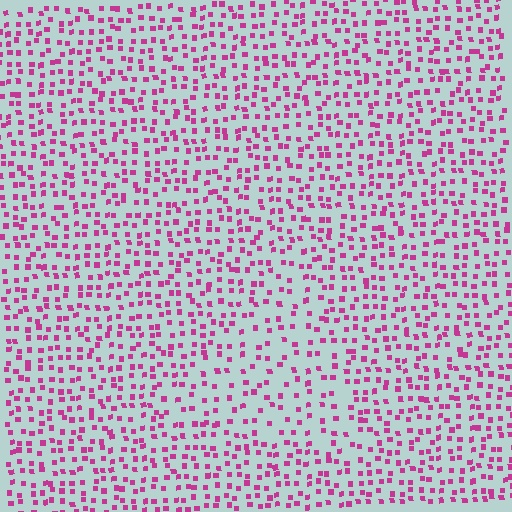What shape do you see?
I see a triangle.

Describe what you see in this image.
The image contains small magenta elements arranged at two different densities. A triangle-shaped region is visible where the elements are less densely packed than the surrounding area.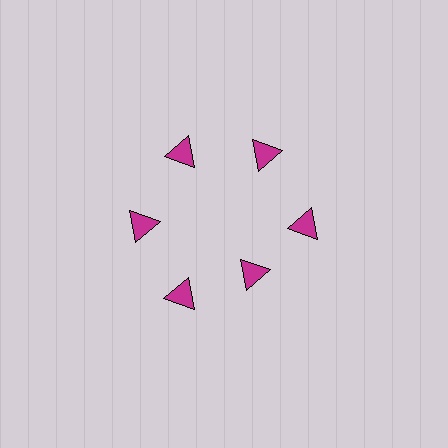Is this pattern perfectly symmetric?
No. The 6 magenta triangles are arranged in a ring, but one element near the 5 o'clock position is pulled inward toward the center, breaking the 6-fold rotational symmetry.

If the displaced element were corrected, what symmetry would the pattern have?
It would have 6-fold rotational symmetry — the pattern would map onto itself every 60 degrees.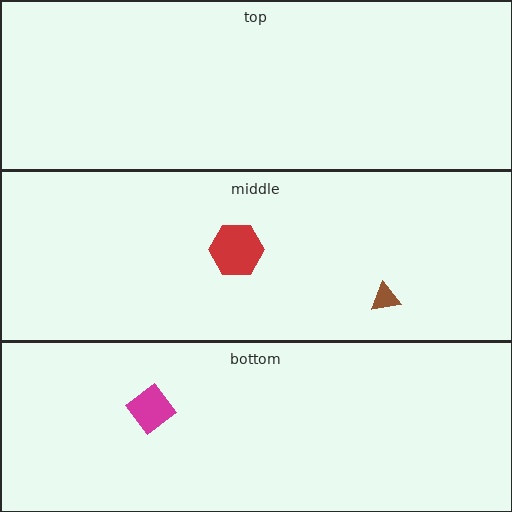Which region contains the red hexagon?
The middle region.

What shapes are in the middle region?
The red hexagon, the brown triangle.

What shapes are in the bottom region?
The magenta diamond.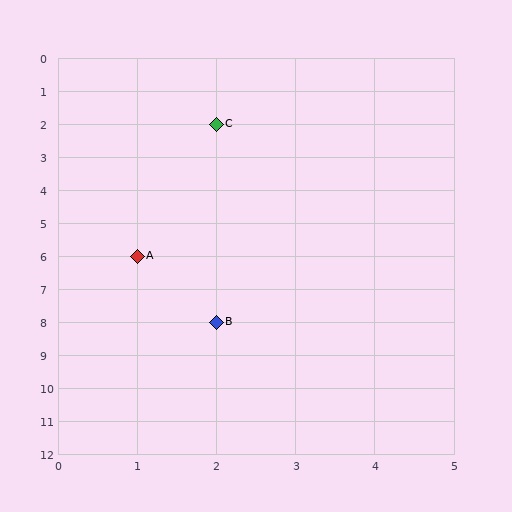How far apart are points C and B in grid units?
Points C and B are 6 rows apart.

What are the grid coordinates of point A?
Point A is at grid coordinates (1, 6).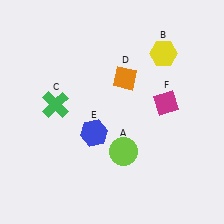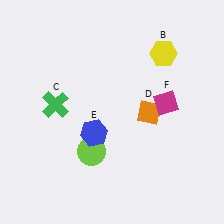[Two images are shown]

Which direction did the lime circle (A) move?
The lime circle (A) moved left.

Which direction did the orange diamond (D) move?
The orange diamond (D) moved down.